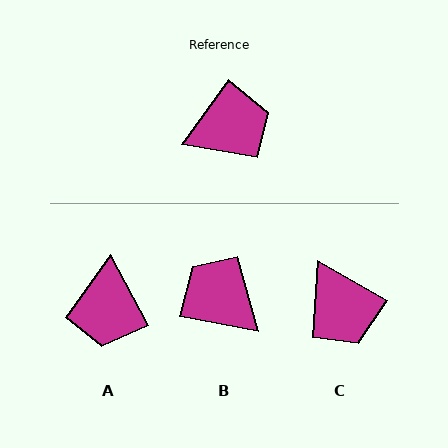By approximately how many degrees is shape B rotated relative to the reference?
Approximately 116 degrees counter-clockwise.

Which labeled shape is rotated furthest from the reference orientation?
A, about 116 degrees away.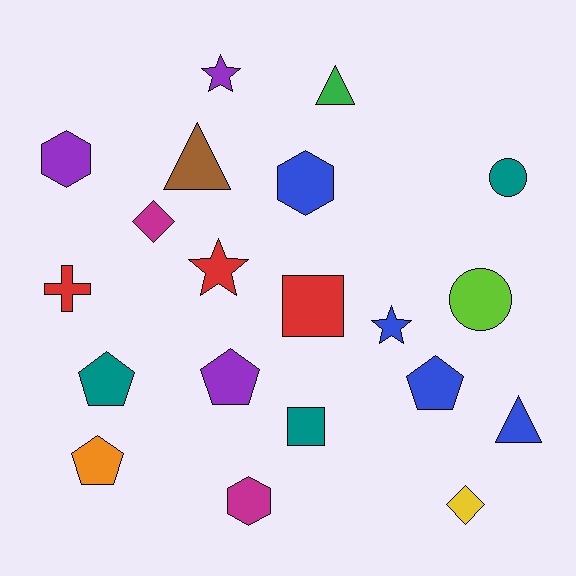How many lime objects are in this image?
There is 1 lime object.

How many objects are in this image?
There are 20 objects.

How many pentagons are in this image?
There are 4 pentagons.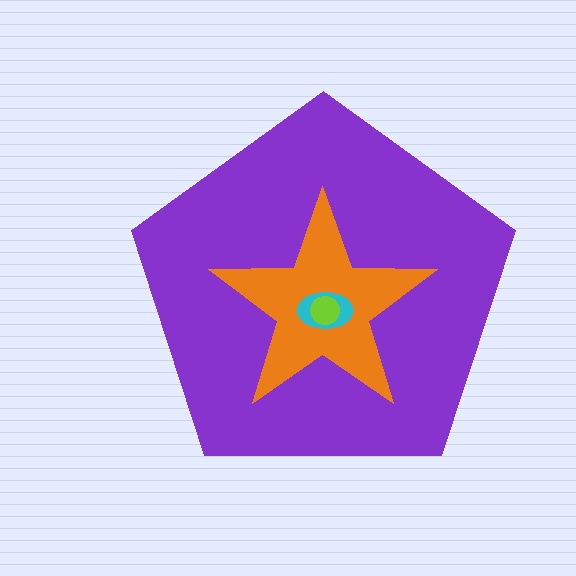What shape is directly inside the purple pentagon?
The orange star.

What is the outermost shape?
The purple pentagon.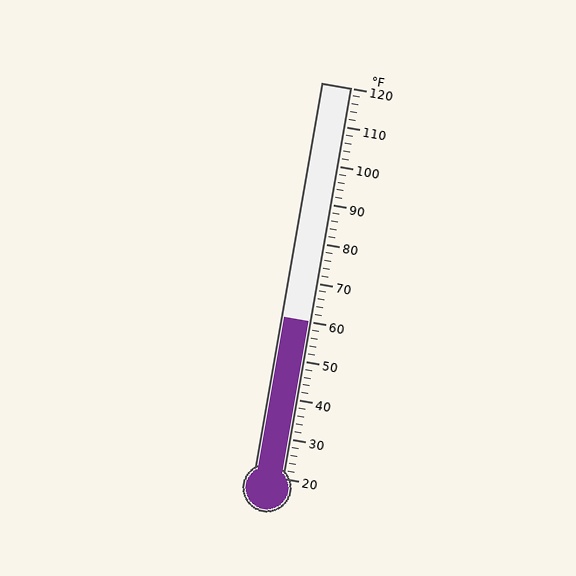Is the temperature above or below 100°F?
The temperature is below 100°F.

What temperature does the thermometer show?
The thermometer shows approximately 60°F.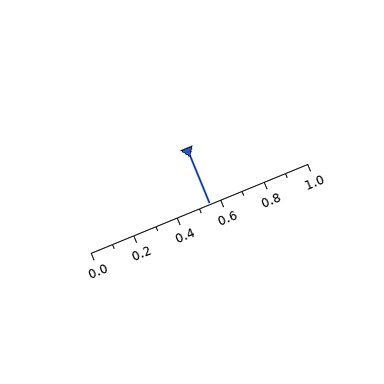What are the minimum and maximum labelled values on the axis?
The axis runs from 0.0 to 1.0.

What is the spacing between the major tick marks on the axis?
The major ticks are spaced 0.2 apart.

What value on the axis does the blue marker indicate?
The marker indicates approximately 0.55.